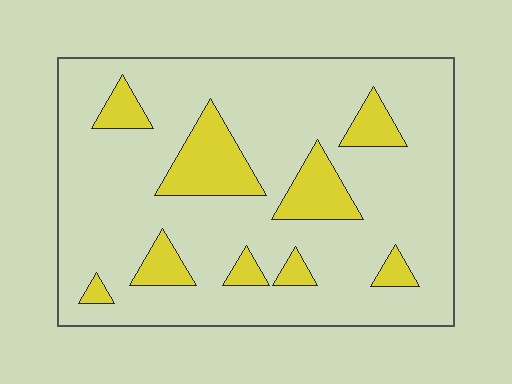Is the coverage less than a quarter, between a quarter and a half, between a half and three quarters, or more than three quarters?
Less than a quarter.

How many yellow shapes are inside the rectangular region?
9.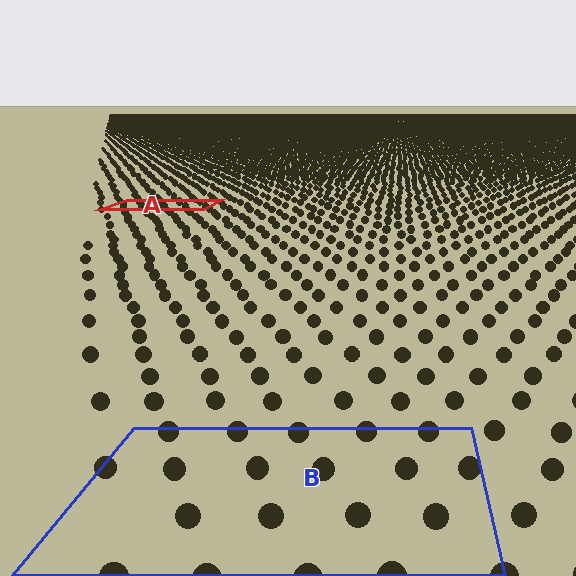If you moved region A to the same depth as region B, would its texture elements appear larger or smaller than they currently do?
They would appear larger. At a closer depth, the same texture elements are projected at a bigger on-screen size.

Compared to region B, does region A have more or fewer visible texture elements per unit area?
Region A has more texture elements per unit area — they are packed more densely because it is farther away.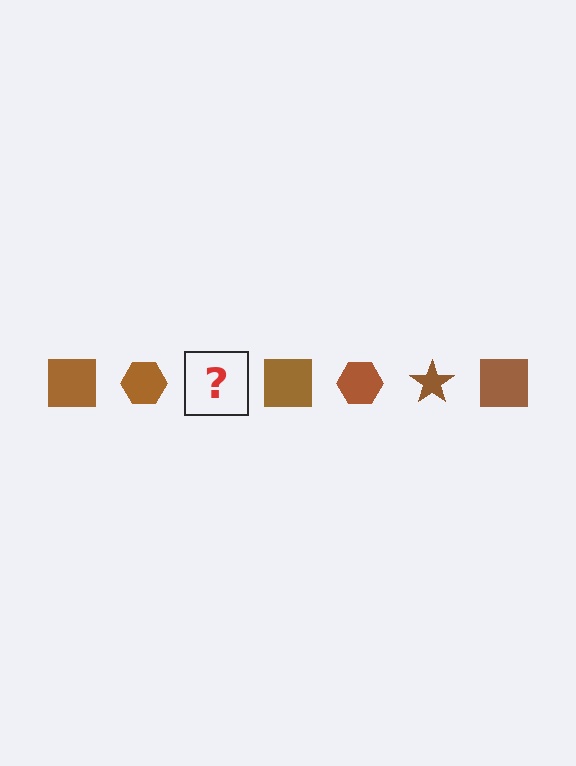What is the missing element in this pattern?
The missing element is a brown star.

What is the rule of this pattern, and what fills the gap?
The rule is that the pattern cycles through square, hexagon, star shapes in brown. The gap should be filled with a brown star.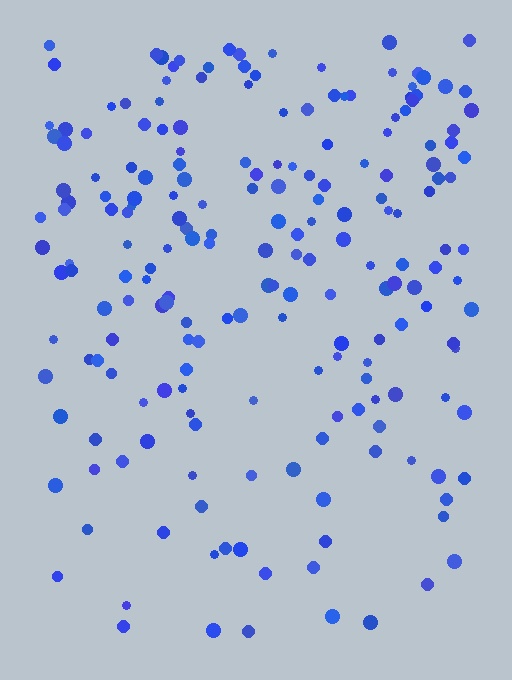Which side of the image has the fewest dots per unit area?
The bottom.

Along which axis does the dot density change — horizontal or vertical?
Vertical.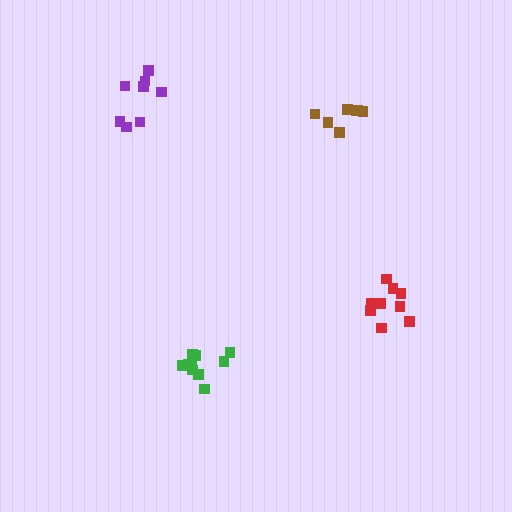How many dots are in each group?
Group 1: 9 dots, Group 2: 7 dots, Group 3: 10 dots, Group 4: 8 dots (34 total).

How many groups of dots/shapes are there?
There are 4 groups.